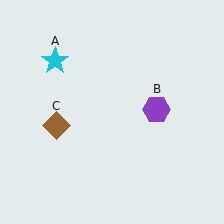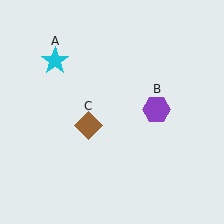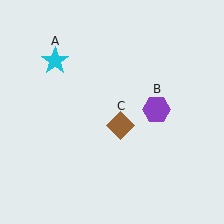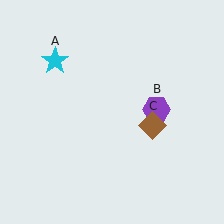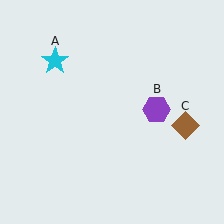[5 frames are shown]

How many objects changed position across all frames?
1 object changed position: brown diamond (object C).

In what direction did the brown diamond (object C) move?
The brown diamond (object C) moved right.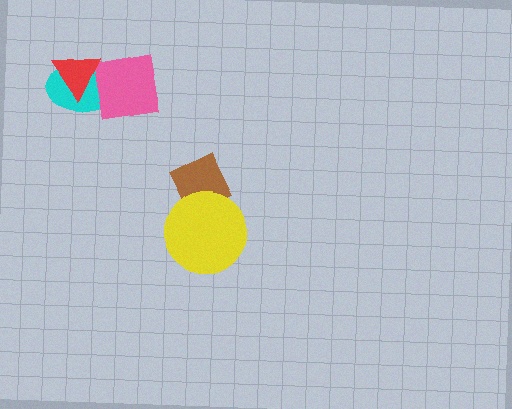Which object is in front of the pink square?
The red triangle is in front of the pink square.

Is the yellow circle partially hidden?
No, no other shape covers it.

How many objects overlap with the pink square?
2 objects overlap with the pink square.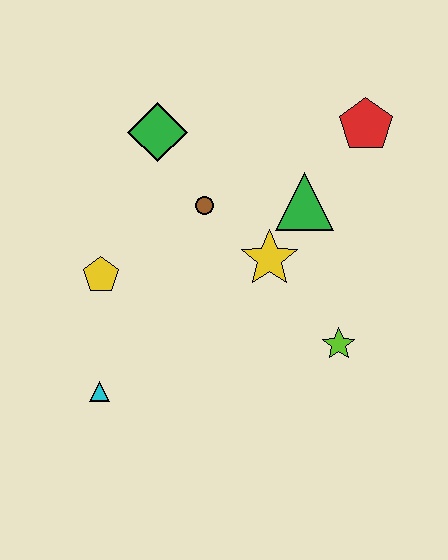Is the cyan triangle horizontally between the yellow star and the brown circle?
No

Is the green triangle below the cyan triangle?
No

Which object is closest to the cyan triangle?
The yellow pentagon is closest to the cyan triangle.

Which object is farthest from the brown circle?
The cyan triangle is farthest from the brown circle.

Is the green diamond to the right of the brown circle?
No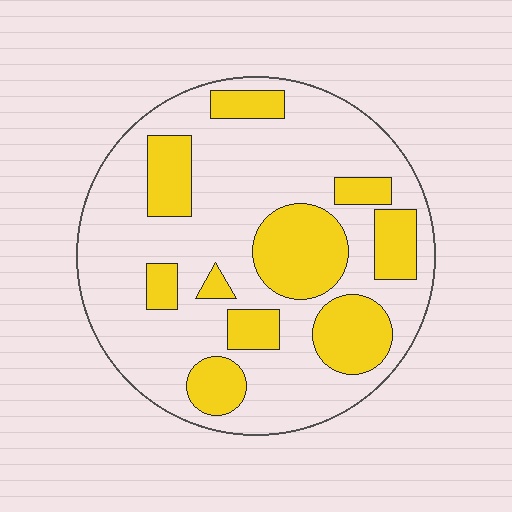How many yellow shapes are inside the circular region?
10.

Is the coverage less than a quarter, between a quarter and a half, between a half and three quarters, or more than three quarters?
Between a quarter and a half.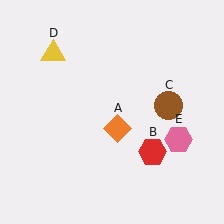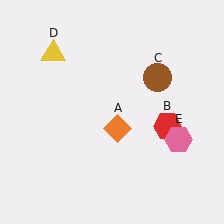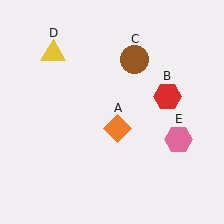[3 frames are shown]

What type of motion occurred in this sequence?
The red hexagon (object B), brown circle (object C) rotated counterclockwise around the center of the scene.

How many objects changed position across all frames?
2 objects changed position: red hexagon (object B), brown circle (object C).